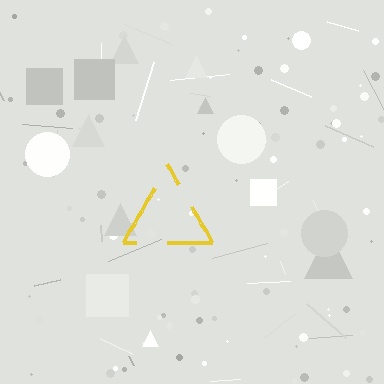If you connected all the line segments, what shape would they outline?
They would outline a triangle.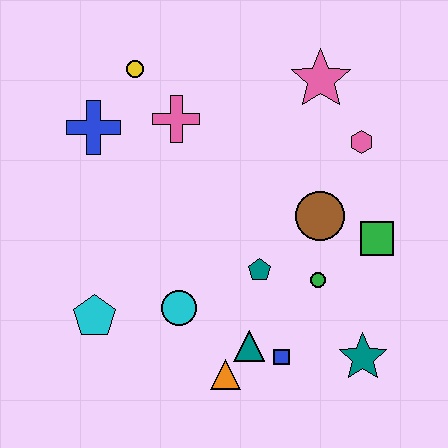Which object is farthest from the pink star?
The cyan pentagon is farthest from the pink star.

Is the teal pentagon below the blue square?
No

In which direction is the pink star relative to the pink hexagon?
The pink star is above the pink hexagon.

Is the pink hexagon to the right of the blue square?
Yes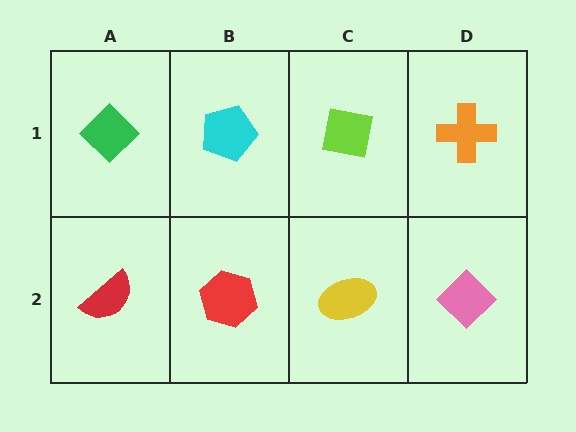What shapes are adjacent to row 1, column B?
A red hexagon (row 2, column B), a green diamond (row 1, column A), a lime square (row 1, column C).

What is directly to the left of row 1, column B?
A green diamond.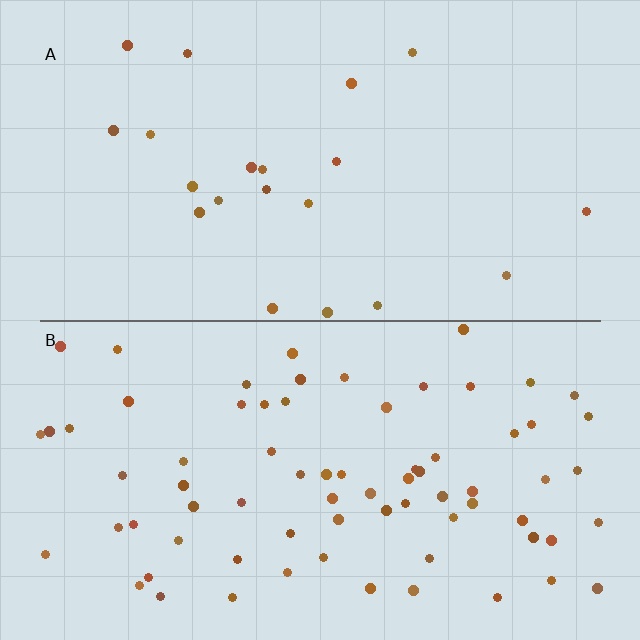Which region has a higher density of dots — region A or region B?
B (the bottom).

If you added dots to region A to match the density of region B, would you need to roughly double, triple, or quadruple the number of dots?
Approximately quadruple.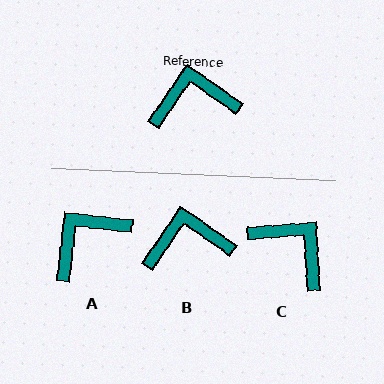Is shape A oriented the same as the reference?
No, it is off by about 28 degrees.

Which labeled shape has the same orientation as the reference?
B.